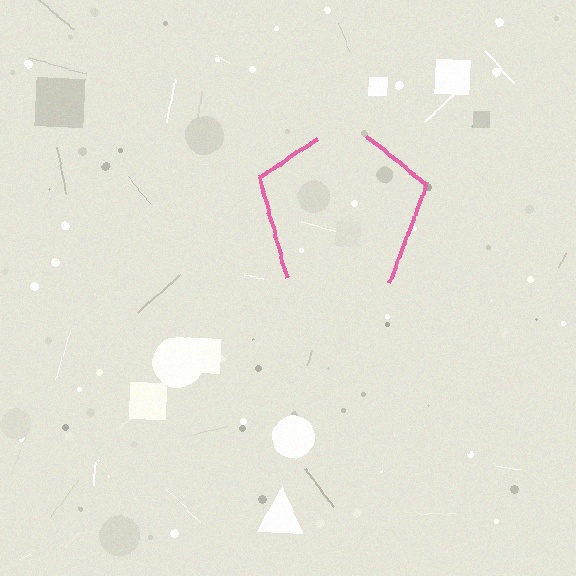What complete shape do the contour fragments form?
The contour fragments form a pentagon.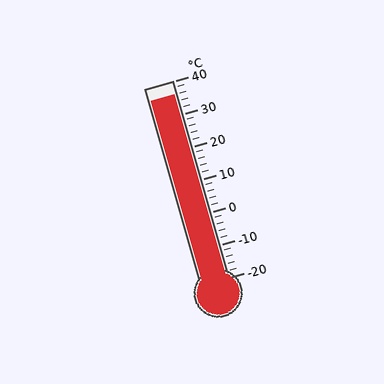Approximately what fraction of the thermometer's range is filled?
The thermometer is filled to approximately 95% of its range.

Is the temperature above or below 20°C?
The temperature is above 20°C.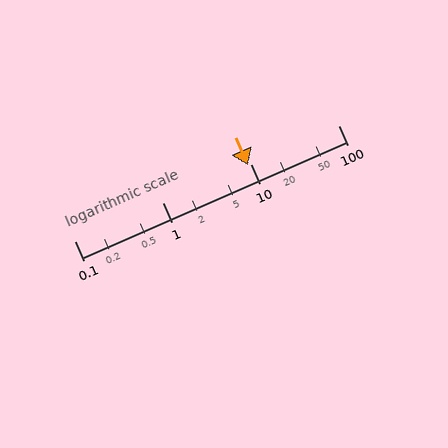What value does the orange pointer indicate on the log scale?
The pointer indicates approximately 9.4.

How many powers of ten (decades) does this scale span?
The scale spans 3 decades, from 0.1 to 100.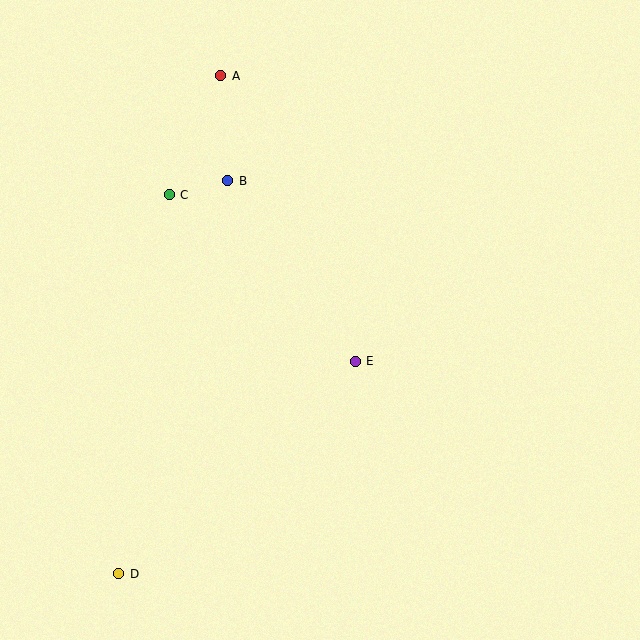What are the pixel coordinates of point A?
Point A is at (221, 76).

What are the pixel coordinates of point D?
Point D is at (119, 574).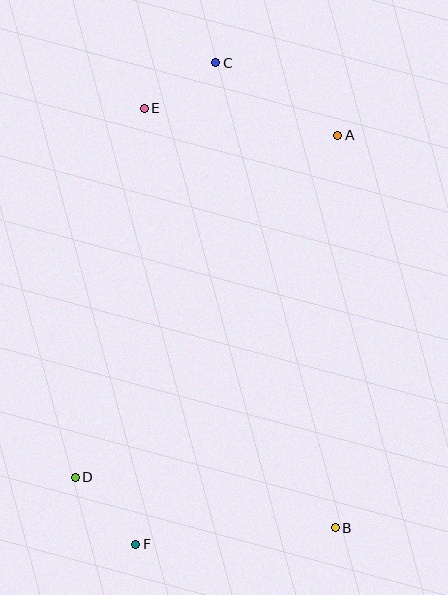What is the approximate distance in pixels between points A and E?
The distance between A and E is approximately 195 pixels.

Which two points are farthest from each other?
Points C and F are farthest from each other.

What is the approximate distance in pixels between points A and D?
The distance between A and D is approximately 431 pixels.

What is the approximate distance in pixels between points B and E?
The distance between B and E is approximately 461 pixels.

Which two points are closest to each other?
Points C and E are closest to each other.